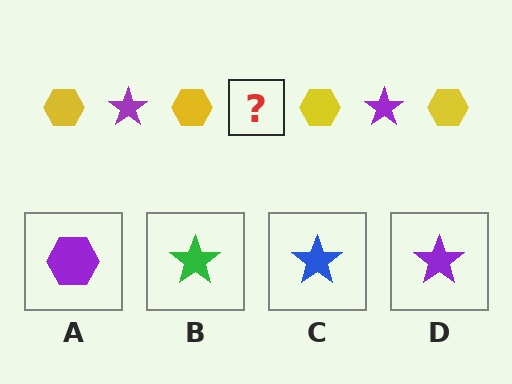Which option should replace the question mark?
Option D.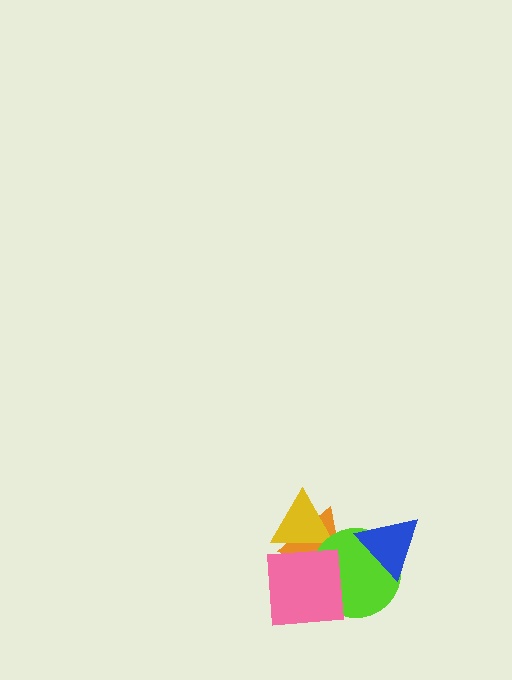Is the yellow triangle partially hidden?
Yes, it is partially covered by another shape.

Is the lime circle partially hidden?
Yes, it is partially covered by another shape.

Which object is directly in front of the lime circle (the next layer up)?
The pink square is directly in front of the lime circle.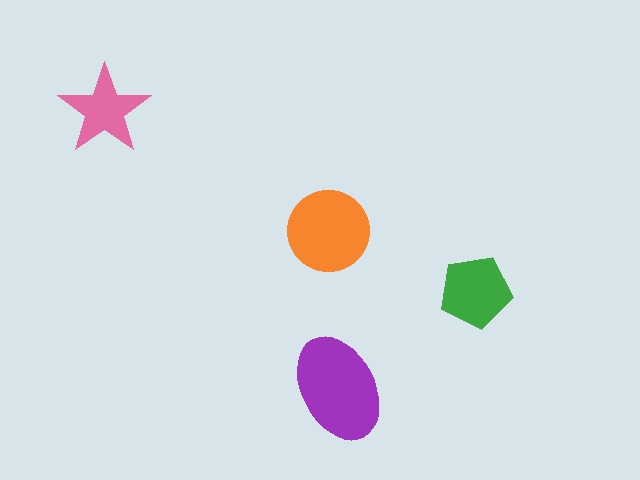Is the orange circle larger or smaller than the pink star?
Larger.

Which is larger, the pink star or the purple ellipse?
The purple ellipse.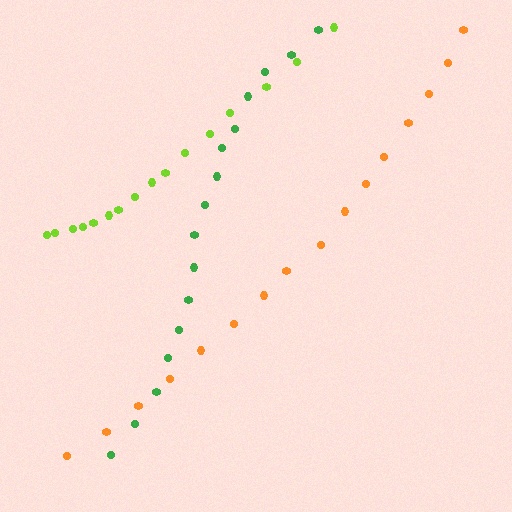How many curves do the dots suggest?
There are 3 distinct paths.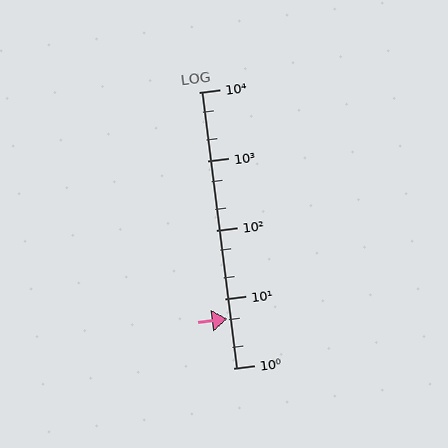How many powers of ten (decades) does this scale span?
The scale spans 4 decades, from 1 to 10000.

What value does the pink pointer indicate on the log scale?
The pointer indicates approximately 5.1.